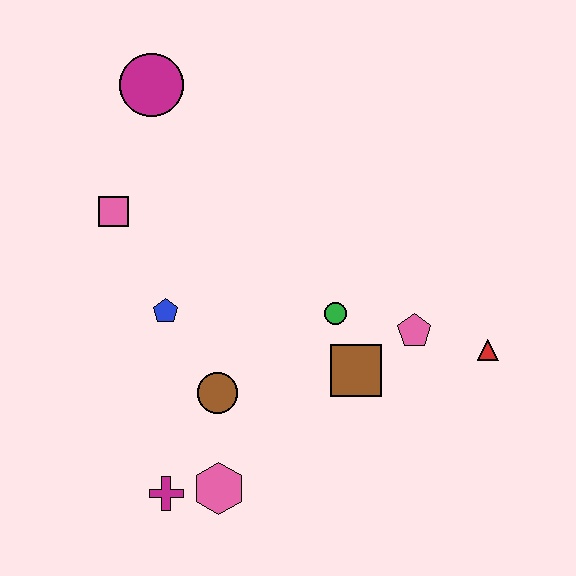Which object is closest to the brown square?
The green circle is closest to the brown square.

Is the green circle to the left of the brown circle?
No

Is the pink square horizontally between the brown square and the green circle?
No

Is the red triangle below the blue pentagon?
Yes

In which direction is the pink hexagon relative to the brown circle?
The pink hexagon is below the brown circle.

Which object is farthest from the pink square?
The red triangle is farthest from the pink square.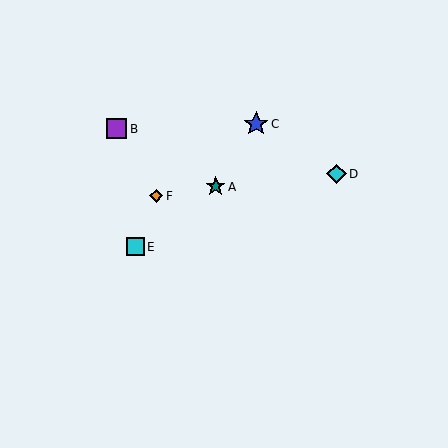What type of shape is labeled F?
Shape F is an orange diamond.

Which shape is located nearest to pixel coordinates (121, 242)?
The cyan square (labeled E) at (135, 247) is nearest to that location.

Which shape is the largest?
The blue star (labeled C) is the largest.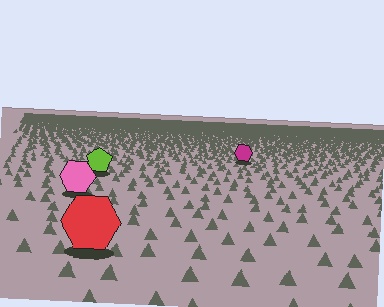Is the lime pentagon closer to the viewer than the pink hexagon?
No. The pink hexagon is closer — you can tell from the texture gradient: the ground texture is coarser near it.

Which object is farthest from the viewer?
The magenta hexagon is farthest from the viewer. It appears smaller and the ground texture around it is denser.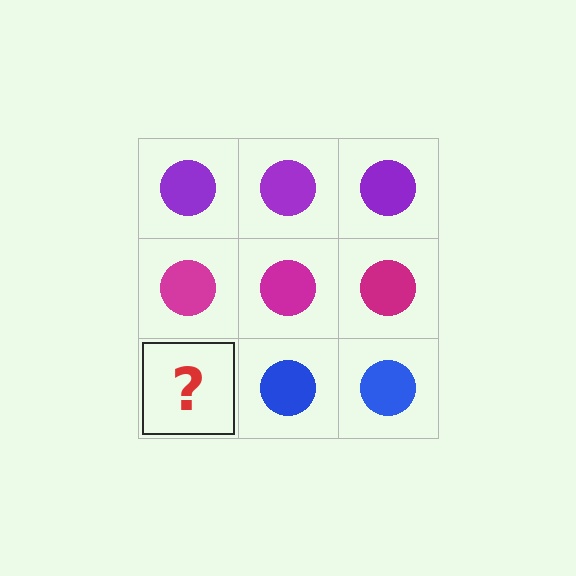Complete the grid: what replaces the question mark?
The question mark should be replaced with a blue circle.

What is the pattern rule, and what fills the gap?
The rule is that each row has a consistent color. The gap should be filled with a blue circle.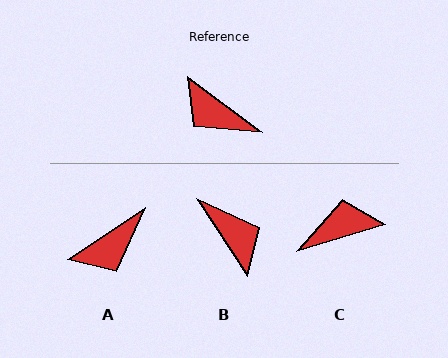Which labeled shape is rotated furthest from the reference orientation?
B, about 159 degrees away.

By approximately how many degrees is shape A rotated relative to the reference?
Approximately 70 degrees counter-clockwise.